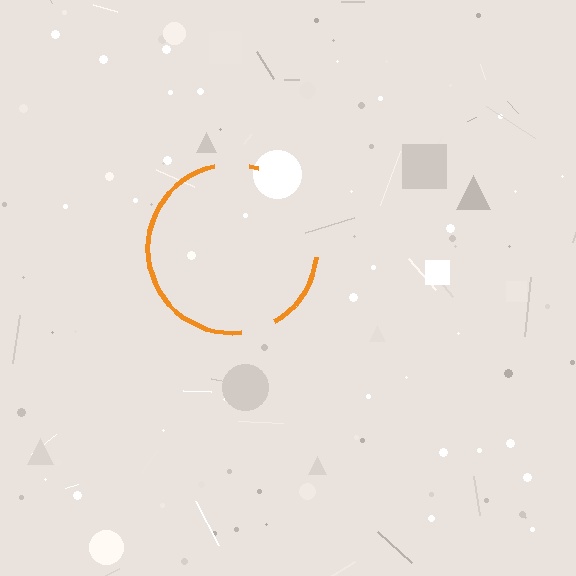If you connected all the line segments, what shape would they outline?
They would outline a circle.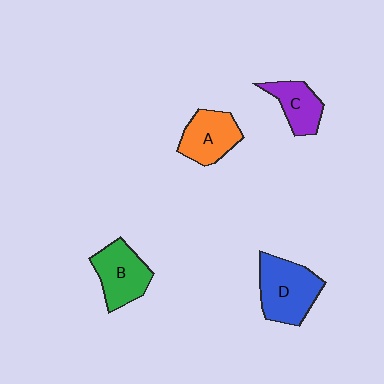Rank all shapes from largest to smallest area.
From largest to smallest: D (blue), B (green), A (orange), C (purple).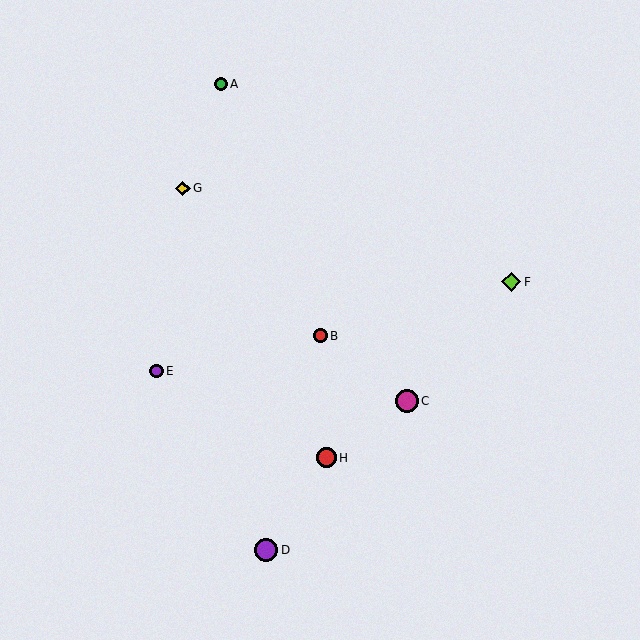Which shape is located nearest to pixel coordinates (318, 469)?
The red circle (labeled H) at (326, 458) is nearest to that location.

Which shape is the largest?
The purple circle (labeled D) is the largest.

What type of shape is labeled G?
Shape G is a yellow diamond.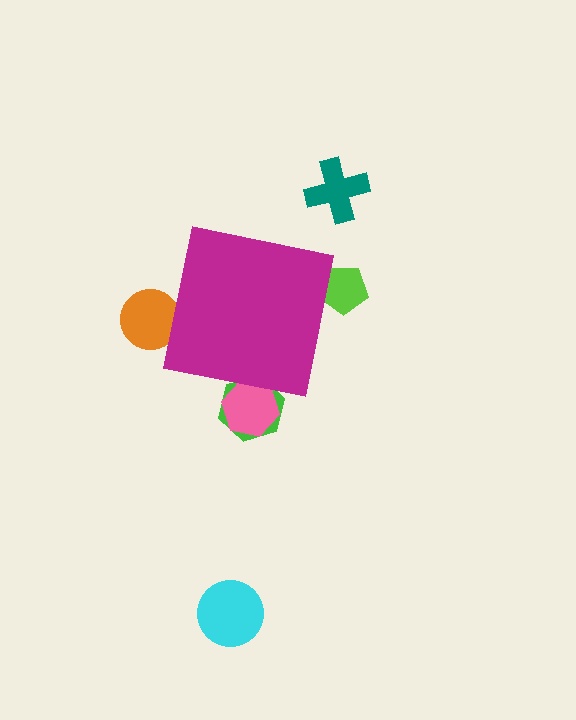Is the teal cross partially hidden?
No, the teal cross is fully visible.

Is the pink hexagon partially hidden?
Yes, the pink hexagon is partially hidden behind the magenta square.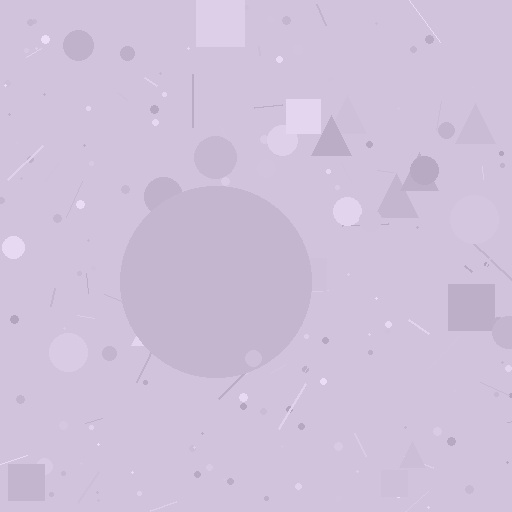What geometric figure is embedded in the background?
A circle is embedded in the background.